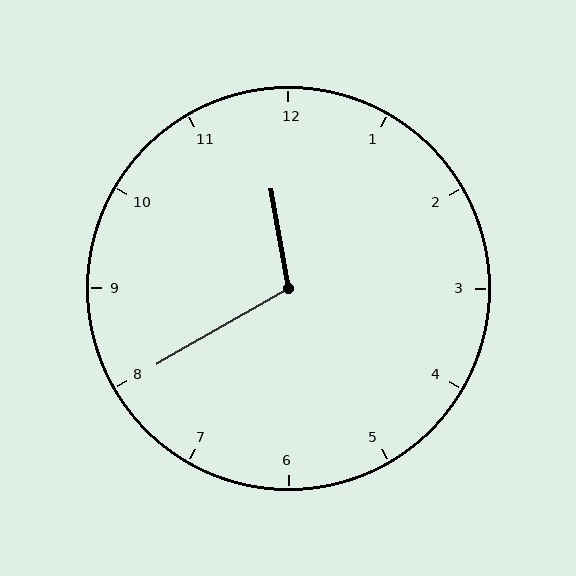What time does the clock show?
11:40.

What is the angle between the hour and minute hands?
Approximately 110 degrees.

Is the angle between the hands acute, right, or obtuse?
It is obtuse.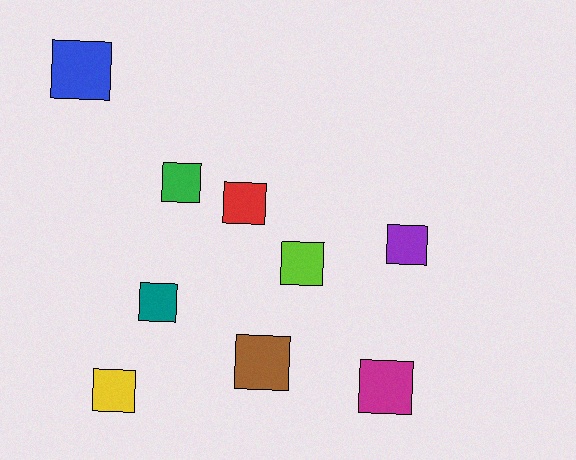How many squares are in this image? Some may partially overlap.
There are 9 squares.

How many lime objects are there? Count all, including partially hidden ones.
There is 1 lime object.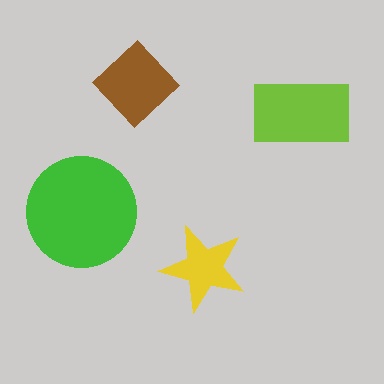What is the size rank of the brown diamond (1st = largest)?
3rd.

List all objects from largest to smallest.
The green circle, the lime rectangle, the brown diamond, the yellow star.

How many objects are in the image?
There are 4 objects in the image.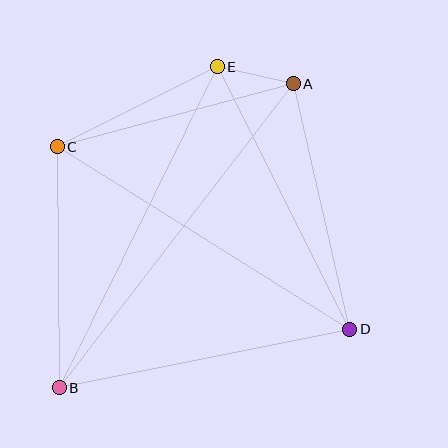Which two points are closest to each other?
Points A and E are closest to each other.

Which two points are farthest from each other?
Points A and B are farthest from each other.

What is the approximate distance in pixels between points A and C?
The distance between A and C is approximately 244 pixels.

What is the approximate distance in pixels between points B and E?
The distance between B and E is approximately 358 pixels.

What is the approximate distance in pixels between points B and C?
The distance between B and C is approximately 241 pixels.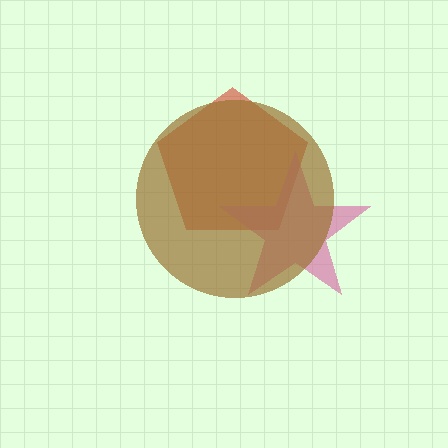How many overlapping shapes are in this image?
There are 3 overlapping shapes in the image.